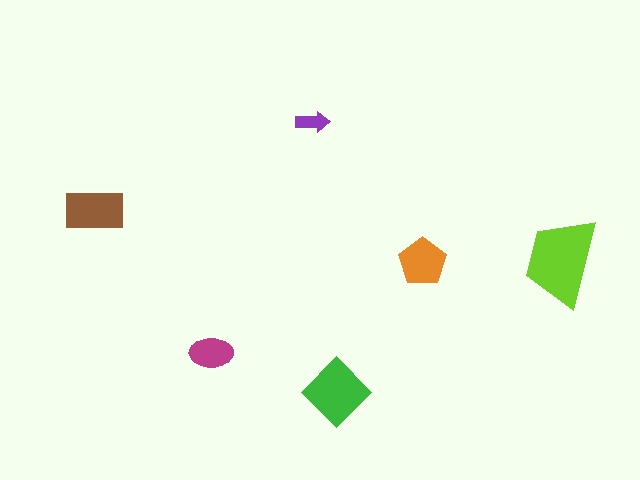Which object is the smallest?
The purple arrow.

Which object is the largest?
The lime trapezoid.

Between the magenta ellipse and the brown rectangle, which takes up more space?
The brown rectangle.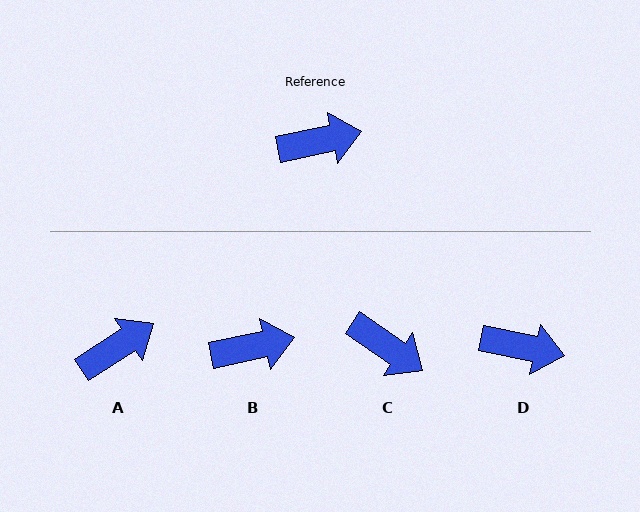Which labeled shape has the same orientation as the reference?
B.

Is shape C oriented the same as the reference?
No, it is off by about 46 degrees.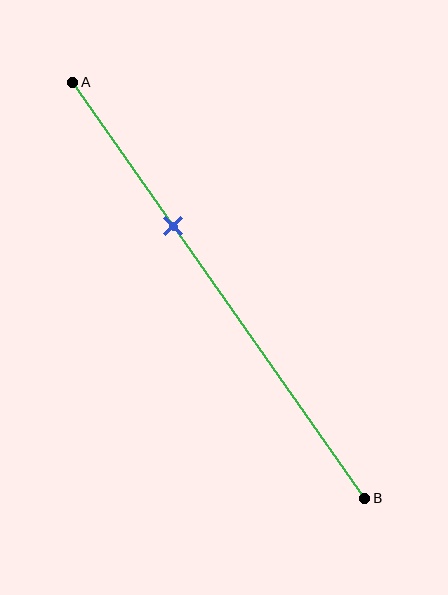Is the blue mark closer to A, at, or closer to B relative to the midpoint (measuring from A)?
The blue mark is closer to point A than the midpoint of segment AB.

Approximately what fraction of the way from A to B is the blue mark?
The blue mark is approximately 35% of the way from A to B.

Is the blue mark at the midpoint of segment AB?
No, the mark is at about 35% from A, not at the 50% midpoint.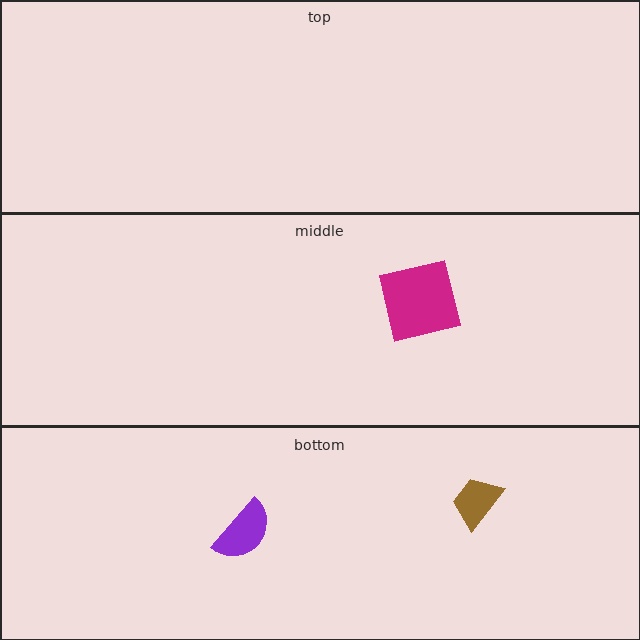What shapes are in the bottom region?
The purple semicircle, the brown trapezoid.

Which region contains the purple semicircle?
The bottom region.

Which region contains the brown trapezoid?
The bottom region.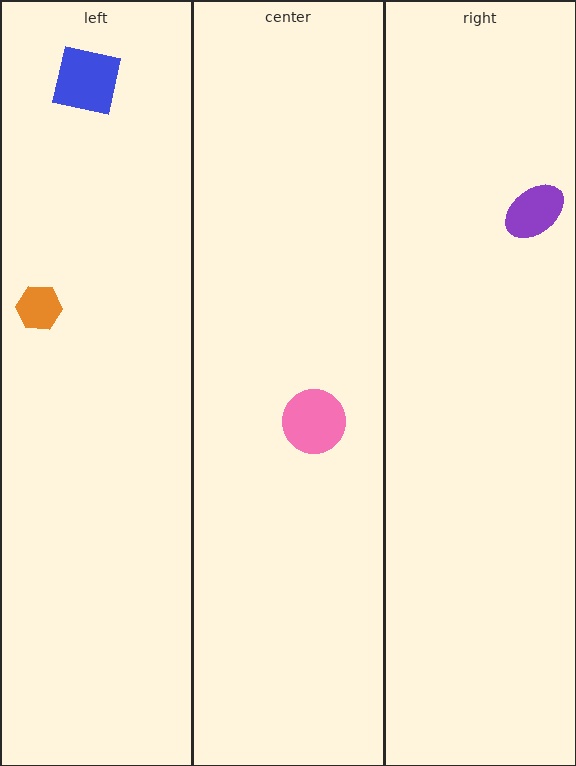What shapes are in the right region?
The purple ellipse.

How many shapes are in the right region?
1.